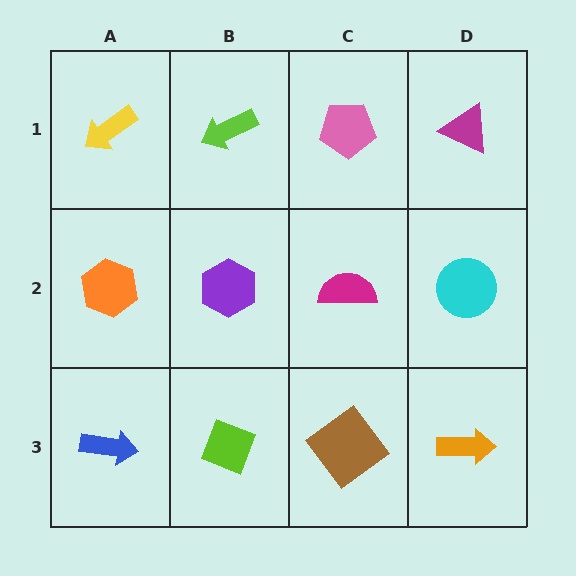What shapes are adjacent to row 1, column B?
A purple hexagon (row 2, column B), a yellow arrow (row 1, column A), a pink pentagon (row 1, column C).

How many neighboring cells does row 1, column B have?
3.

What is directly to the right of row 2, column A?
A purple hexagon.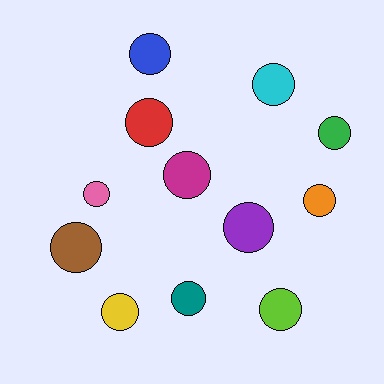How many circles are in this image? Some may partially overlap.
There are 12 circles.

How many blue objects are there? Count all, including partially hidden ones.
There is 1 blue object.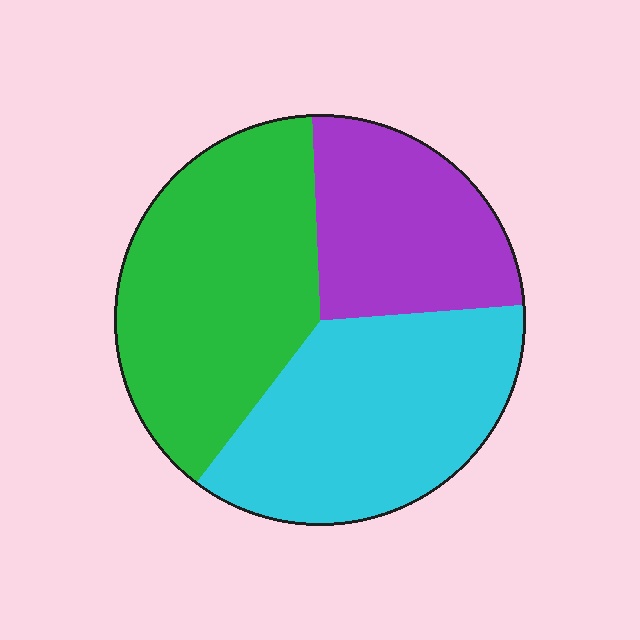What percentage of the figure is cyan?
Cyan takes up about three eighths (3/8) of the figure.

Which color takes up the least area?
Purple, at roughly 25%.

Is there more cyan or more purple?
Cyan.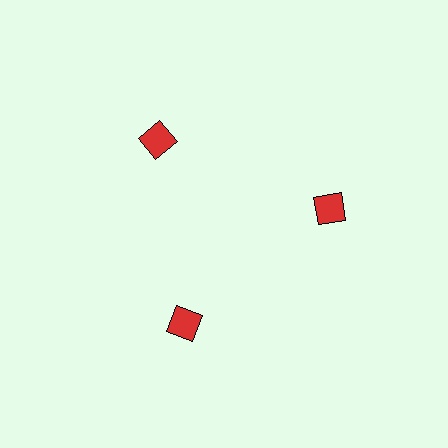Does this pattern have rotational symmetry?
Yes, this pattern has 3-fold rotational symmetry. It looks the same after rotating 120 degrees around the center.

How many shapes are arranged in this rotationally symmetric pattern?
There are 3 shapes, arranged in 3 groups of 1.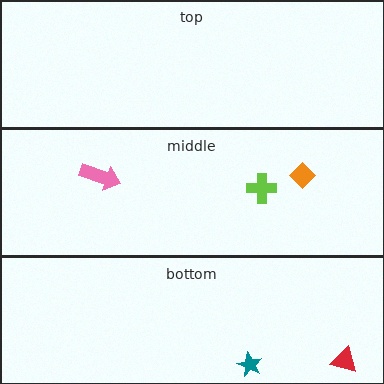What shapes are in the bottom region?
The red triangle, the teal star.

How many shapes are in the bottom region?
2.